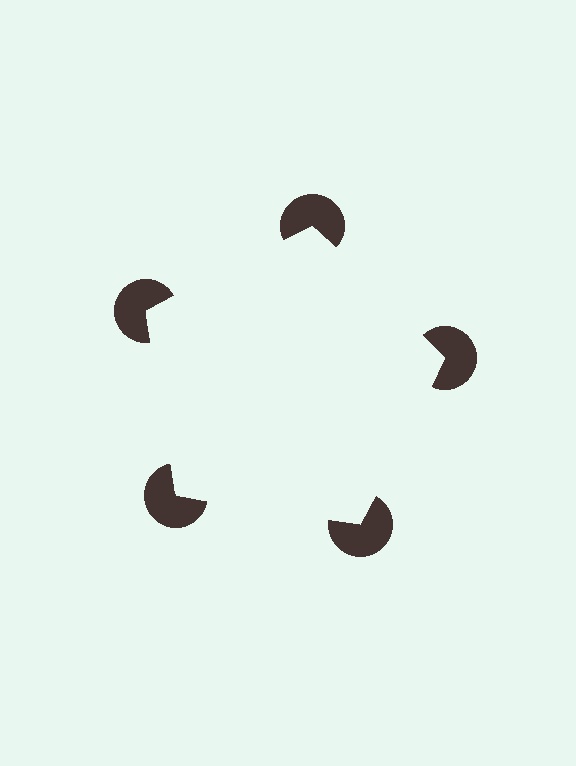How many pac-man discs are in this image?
There are 5 — one at each vertex of the illusory pentagon.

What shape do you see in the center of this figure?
An illusory pentagon — its edges are inferred from the aligned wedge cuts in the pac-man discs, not physically drawn.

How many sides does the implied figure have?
5 sides.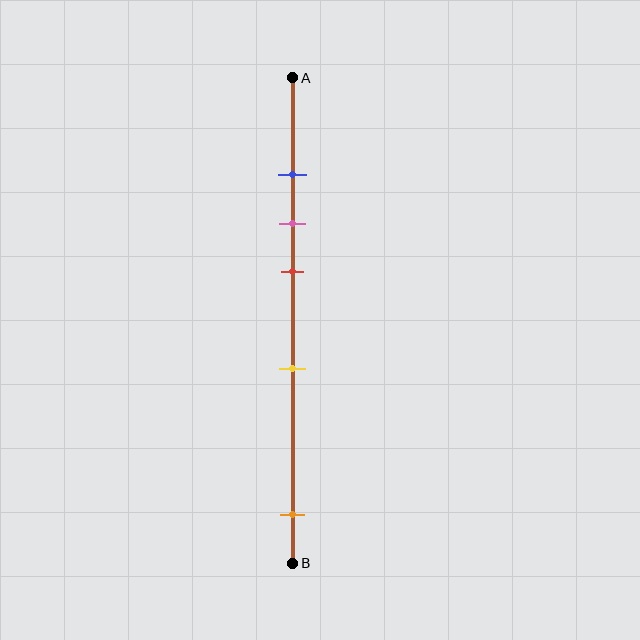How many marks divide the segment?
There are 5 marks dividing the segment.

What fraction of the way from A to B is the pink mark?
The pink mark is approximately 30% (0.3) of the way from A to B.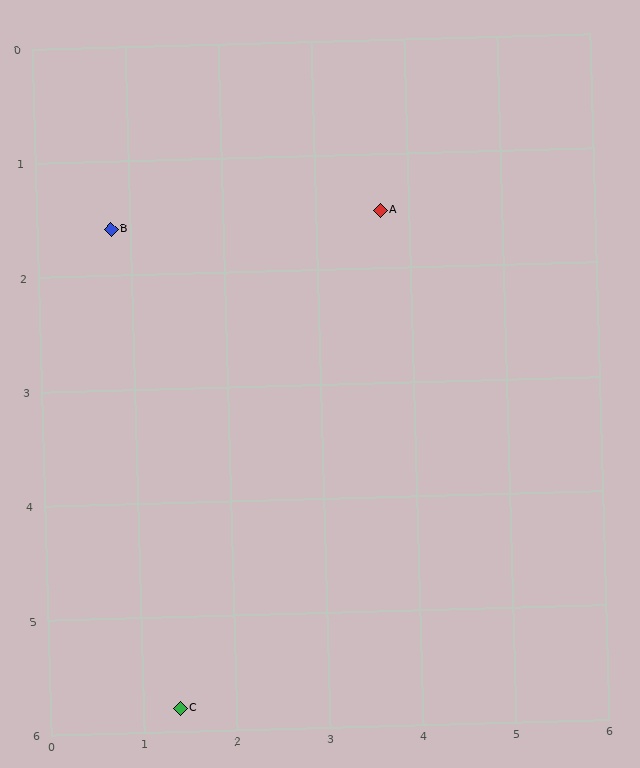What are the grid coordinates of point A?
Point A is at approximately (3.7, 1.5).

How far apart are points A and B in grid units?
Points A and B are about 2.9 grid units apart.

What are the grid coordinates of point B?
Point B is at approximately (0.8, 1.6).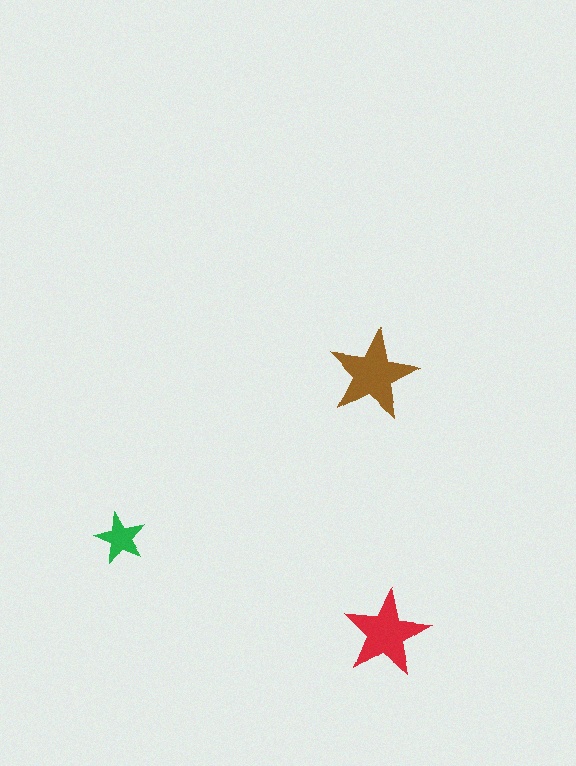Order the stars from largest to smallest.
the brown one, the red one, the green one.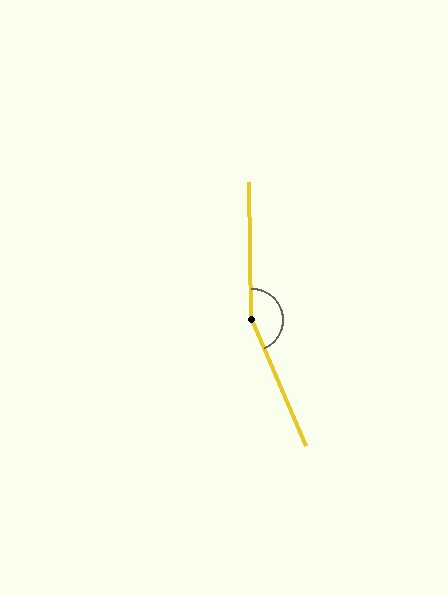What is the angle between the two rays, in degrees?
Approximately 158 degrees.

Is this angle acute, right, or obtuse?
It is obtuse.